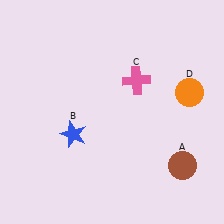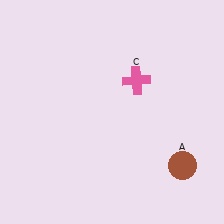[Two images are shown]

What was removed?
The blue star (B), the orange circle (D) were removed in Image 2.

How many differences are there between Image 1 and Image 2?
There are 2 differences between the two images.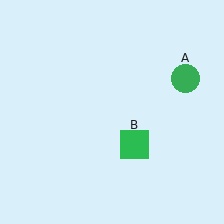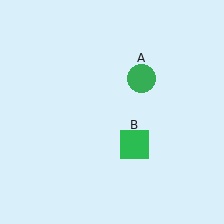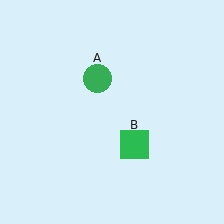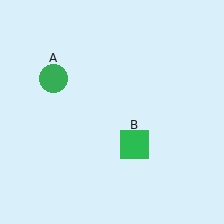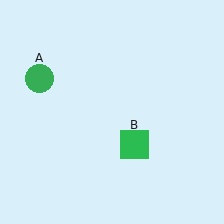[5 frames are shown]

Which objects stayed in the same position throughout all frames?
Green square (object B) remained stationary.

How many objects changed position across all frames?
1 object changed position: green circle (object A).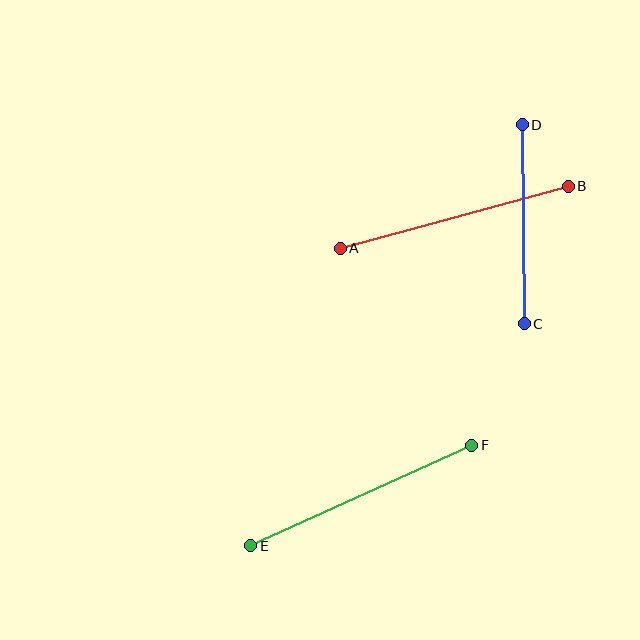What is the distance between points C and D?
The distance is approximately 199 pixels.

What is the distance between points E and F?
The distance is approximately 243 pixels.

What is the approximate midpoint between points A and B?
The midpoint is at approximately (454, 217) pixels.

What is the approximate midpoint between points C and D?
The midpoint is at approximately (523, 224) pixels.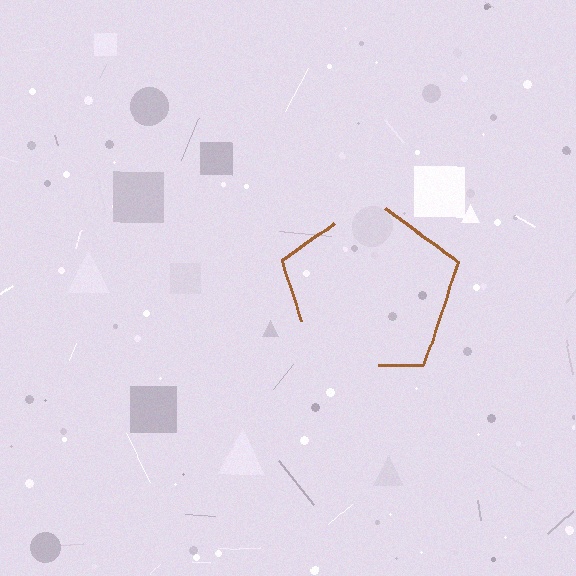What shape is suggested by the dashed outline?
The dashed outline suggests a pentagon.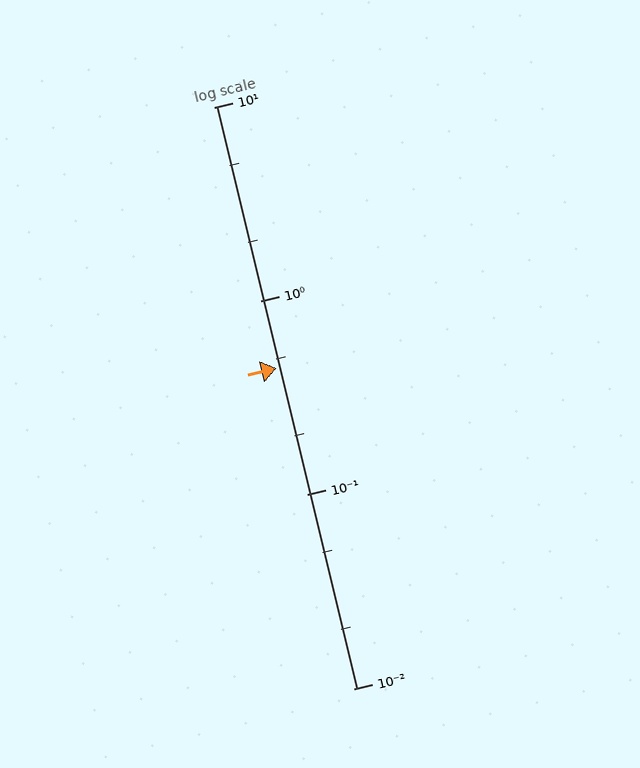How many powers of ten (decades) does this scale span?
The scale spans 3 decades, from 0.01 to 10.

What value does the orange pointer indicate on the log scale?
The pointer indicates approximately 0.45.